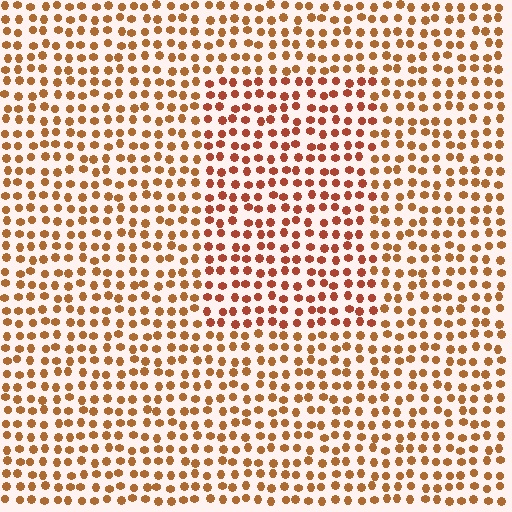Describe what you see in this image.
The image is filled with small brown elements in a uniform arrangement. A rectangle-shaped region is visible where the elements are tinted to a slightly different hue, forming a subtle color boundary.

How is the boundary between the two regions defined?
The boundary is defined purely by a slight shift in hue (about 19 degrees). Spacing, size, and orientation are identical on both sides.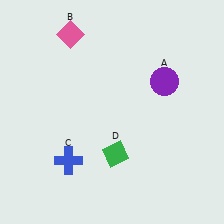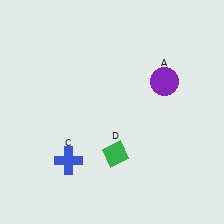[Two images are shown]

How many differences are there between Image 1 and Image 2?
There is 1 difference between the two images.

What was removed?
The pink diamond (B) was removed in Image 2.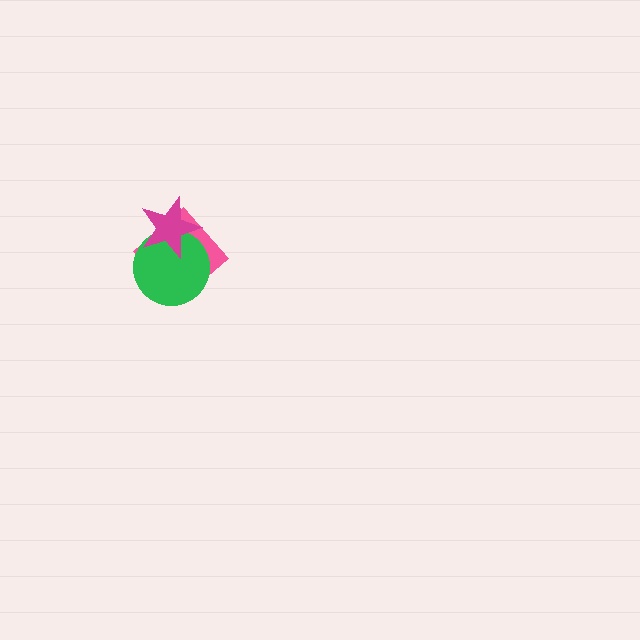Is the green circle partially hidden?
Yes, it is partially covered by another shape.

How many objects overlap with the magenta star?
2 objects overlap with the magenta star.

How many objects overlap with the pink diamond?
2 objects overlap with the pink diamond.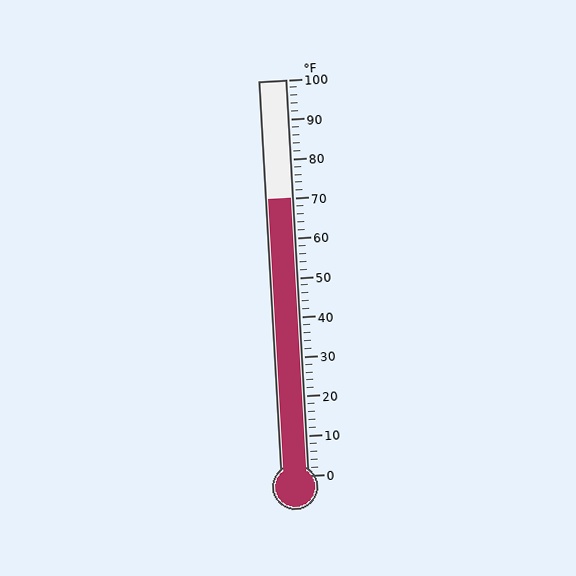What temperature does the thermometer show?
The thermometer shows approximately 70°F.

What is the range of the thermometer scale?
The thermometer scale ranges from 0°F to 100°F.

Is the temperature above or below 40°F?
The temperature is above 40°F.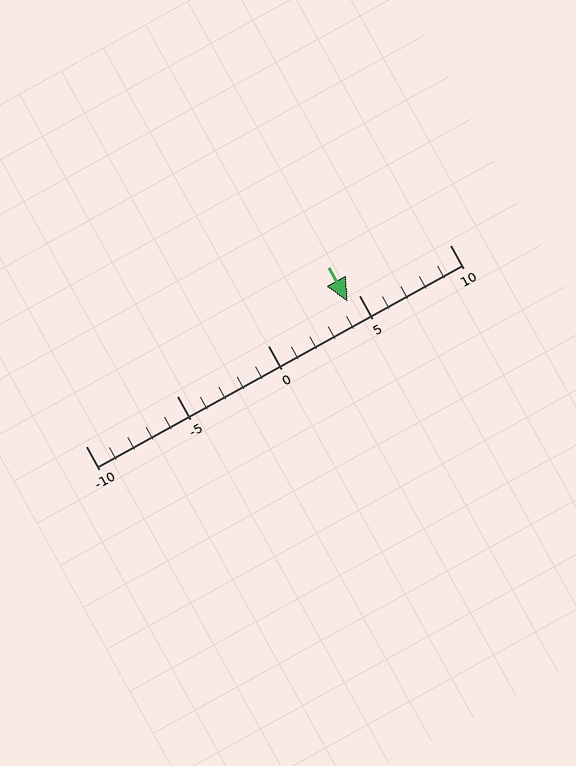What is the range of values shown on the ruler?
The ruler shows values from -10 to 10.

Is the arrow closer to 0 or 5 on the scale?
The arrow is closer to 5.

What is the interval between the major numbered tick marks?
The major tick marks are spaced 5 units apart.